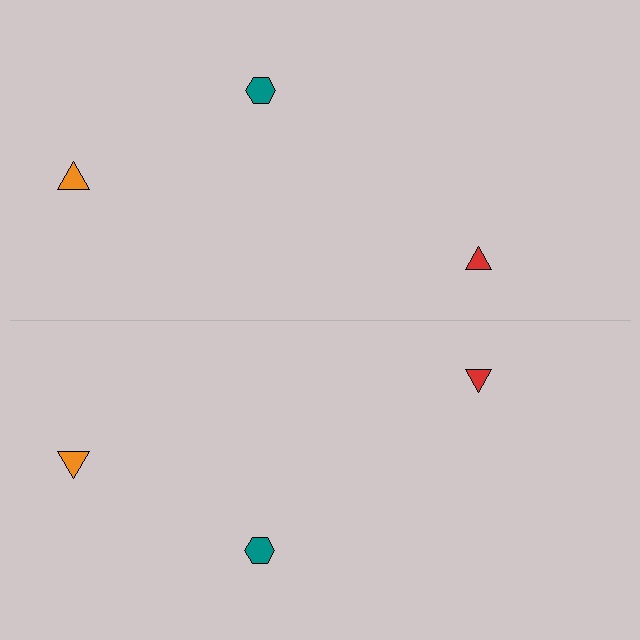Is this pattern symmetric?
Yes, this pattern has bilateral (reflection) symmetry.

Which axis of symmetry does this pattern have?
The pattern has a horizontal axis of symmetry running through the center of the image.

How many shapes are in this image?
There are 6 shapes in this image.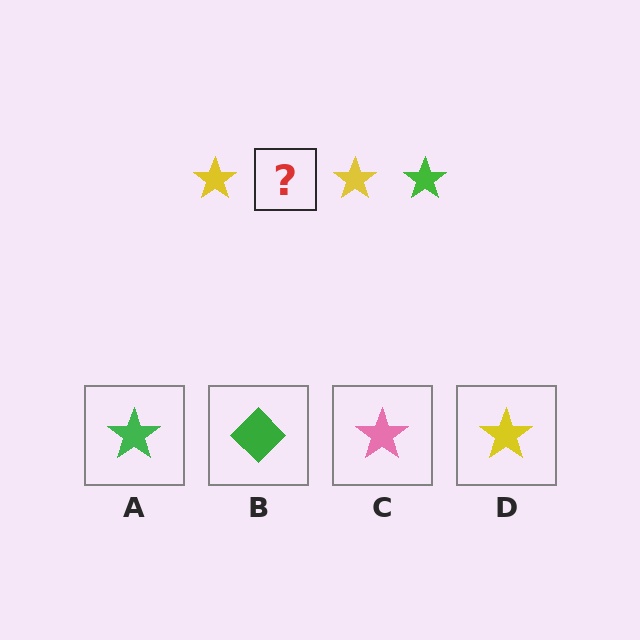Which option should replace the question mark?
Option A.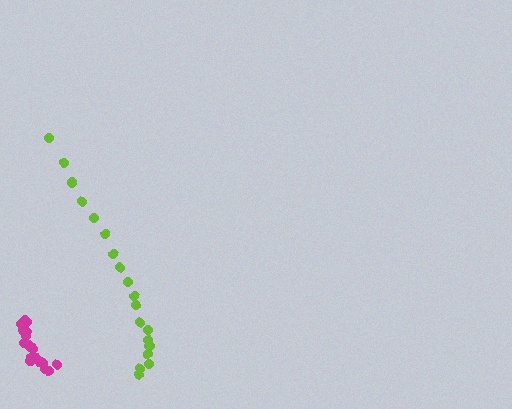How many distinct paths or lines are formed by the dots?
There are 2 distinct paths.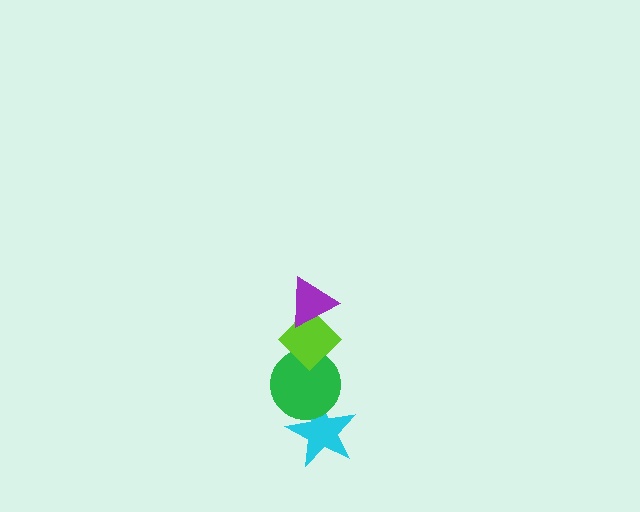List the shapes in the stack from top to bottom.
From top to bottom: the purple triangle, the lime diamond, the green circle, the cyan star.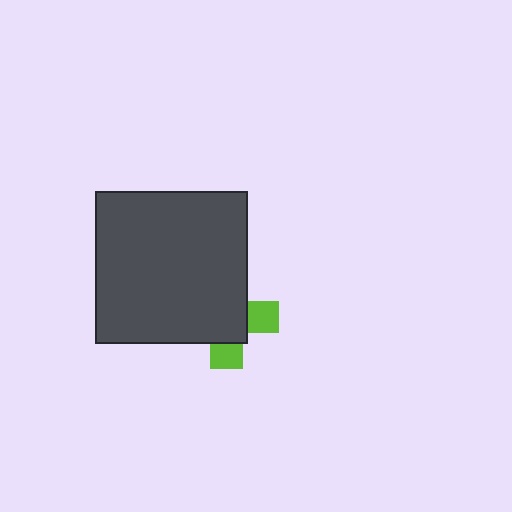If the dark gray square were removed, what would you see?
You would see the complete lime cross.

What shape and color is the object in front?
The object in front is a dark gray square.